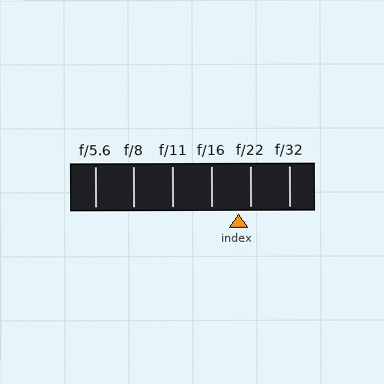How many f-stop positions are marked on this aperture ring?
There are 6 f-stop positions marked.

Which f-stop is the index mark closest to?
The index mark is closest to f/22.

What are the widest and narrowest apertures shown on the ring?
The widest aperture shown is f/5.6 and the narrowest is f/32.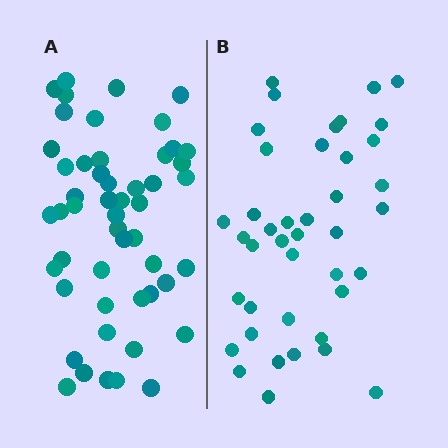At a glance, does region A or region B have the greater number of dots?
Region A (the left region) has more dots.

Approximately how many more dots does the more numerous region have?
Region A has roughly 10 or so more dots than region B.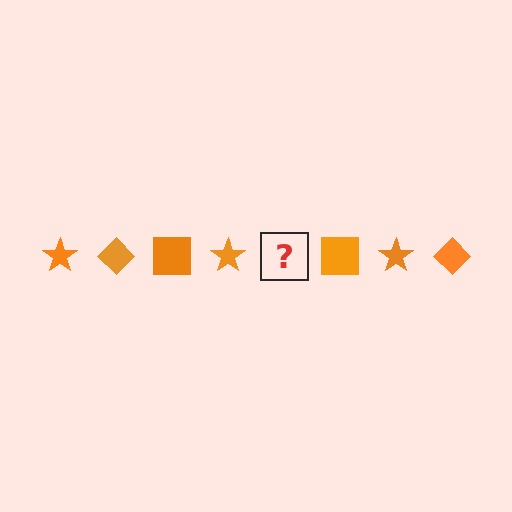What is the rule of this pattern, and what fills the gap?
The rule is that the pattern cycles through star, diamond, square shapes in orange. The gap should be filled with an orange diamond.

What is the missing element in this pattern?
The missing element is an orange diamond.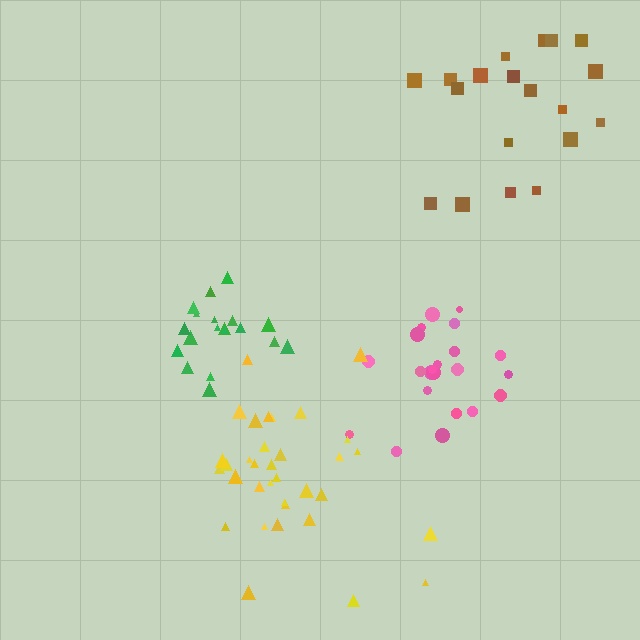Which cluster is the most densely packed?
Green.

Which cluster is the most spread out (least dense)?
Brown.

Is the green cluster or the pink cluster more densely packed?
Green.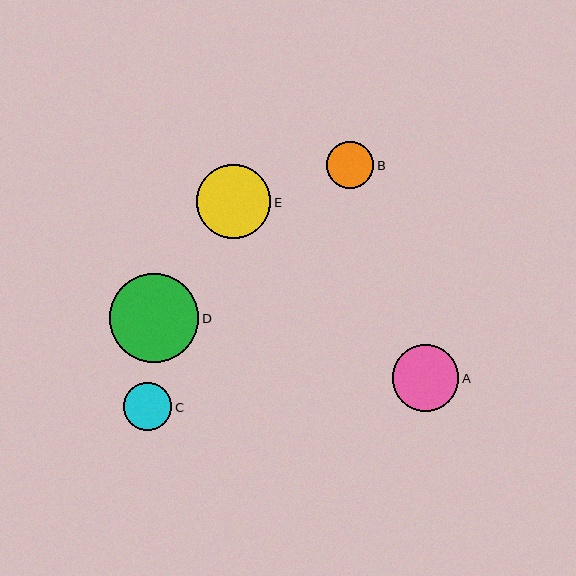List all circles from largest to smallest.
From largest to smallest: D, E, A, C, B.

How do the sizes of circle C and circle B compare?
Circle C and circle B are approximately the same size.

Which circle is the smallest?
Circle B is the smallest with a size of approximately 47 pixels.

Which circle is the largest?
Circle D is the largest with a size of approximately 89 pixels.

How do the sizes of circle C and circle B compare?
Circle C and circle B are approximately the same size.